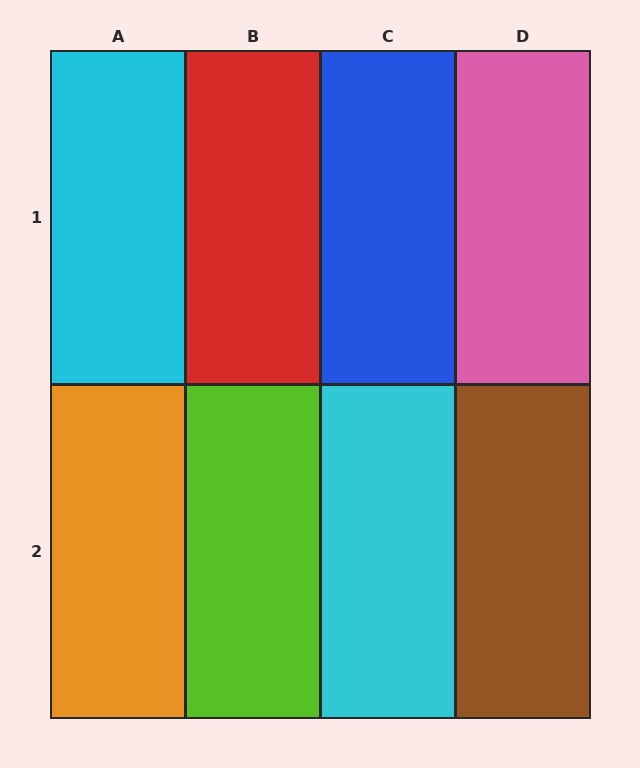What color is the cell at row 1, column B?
Red.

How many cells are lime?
1 cell is lime.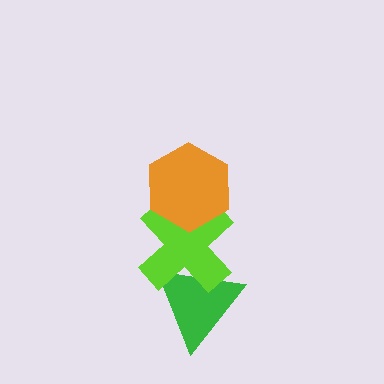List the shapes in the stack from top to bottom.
From top to bottom: the orange hexagon, the lime cross, the green triangle.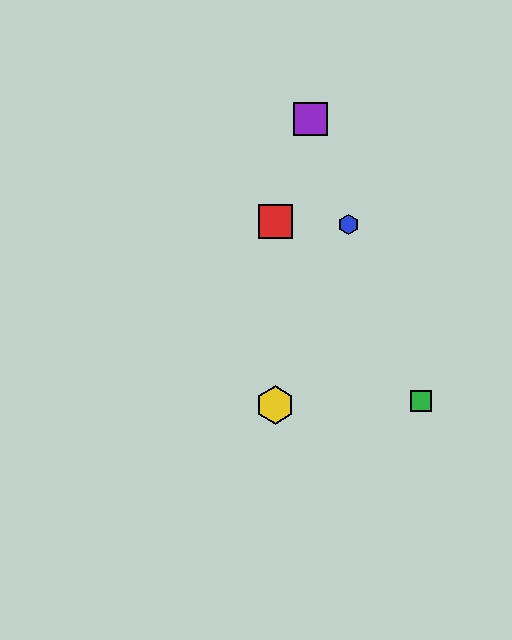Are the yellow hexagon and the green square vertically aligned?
No, the yellow hexagon is at x≈275 and the green square is at x≈421.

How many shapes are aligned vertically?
2 shapes (the red square, the yellow hexagon) are aligned vertically.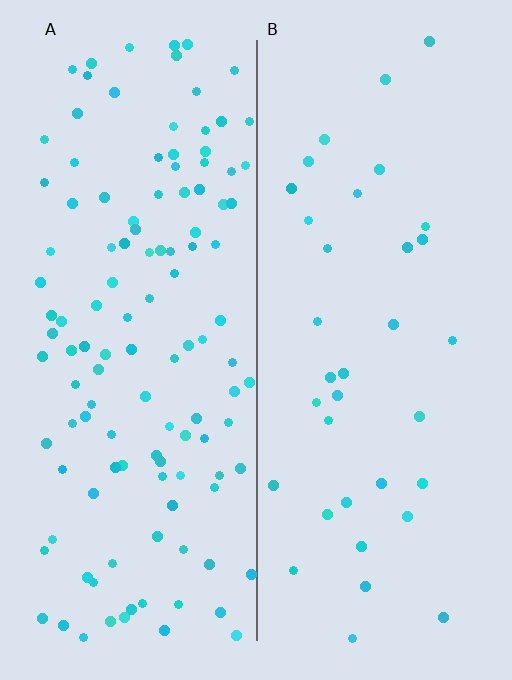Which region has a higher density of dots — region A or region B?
A (the left).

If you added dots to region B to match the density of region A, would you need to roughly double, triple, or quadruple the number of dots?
Approximately triple.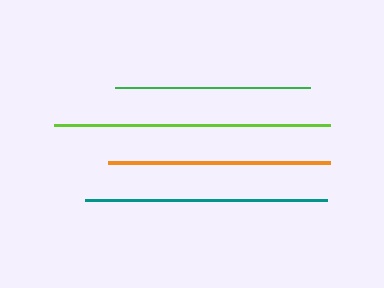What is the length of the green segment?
The green segment is approximately 195 pixels long.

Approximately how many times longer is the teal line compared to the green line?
The teal line is approximately 1.2 times the length of the green line.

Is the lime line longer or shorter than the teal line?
The lime line is longer than the teal line.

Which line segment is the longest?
The lime line is the longest at approximately 277 pixels.